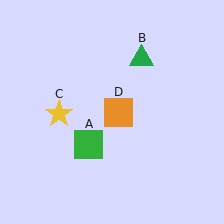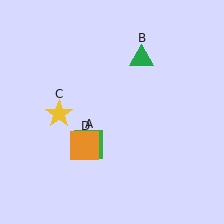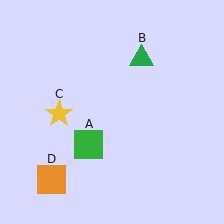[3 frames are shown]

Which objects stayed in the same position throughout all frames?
Green square (object A) and green triangle (object B) and yellow star (object C) remained stationary.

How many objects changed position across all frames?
1 object changed position: orange square (object D).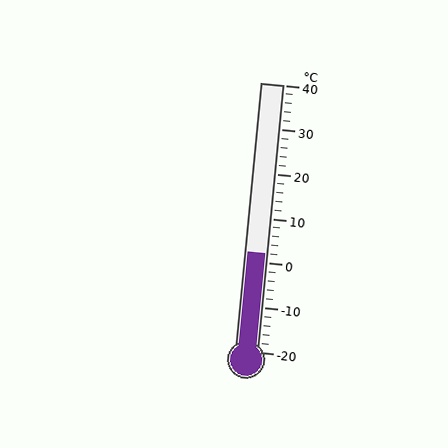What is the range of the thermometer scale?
The thermometer scale ranges from -20°C to 40°C.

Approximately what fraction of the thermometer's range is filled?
The thermometer is filled to approximately 35% of its range.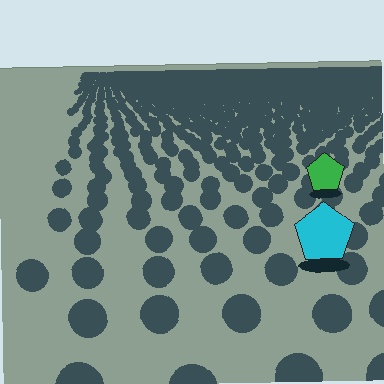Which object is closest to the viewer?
The cyan pentagon is closest. The texture marks near it are larger and more spread out.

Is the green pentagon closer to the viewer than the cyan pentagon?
No. The cyan pentagon is closer — you can tell from the texture gradient: the ground texture is coarser near it.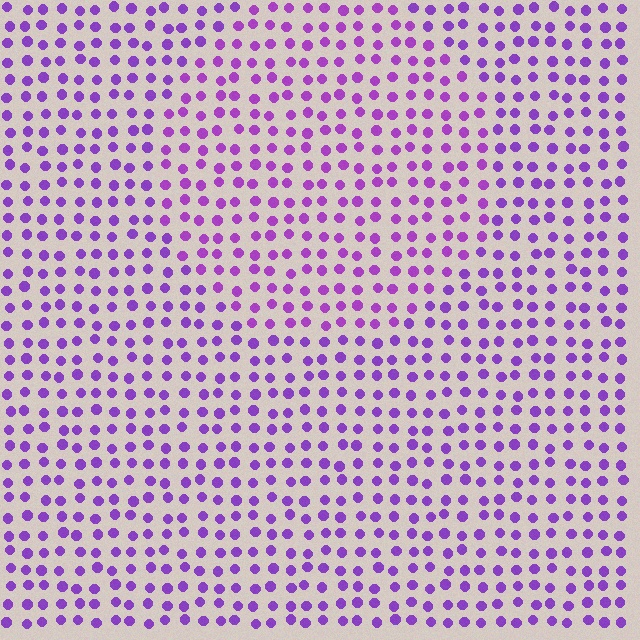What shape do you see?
I see a circle.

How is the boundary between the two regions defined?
The boundary is defined purely by a slight shift in hue (about 15 degrees). Spacing, size, and orientation are identical on both sides.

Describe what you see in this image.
The image is filled with small purple elements in a uniform arrangement. A circle-shaped region is visible where the elements are tinted to a slightly different hue, forming a subtle color boundary.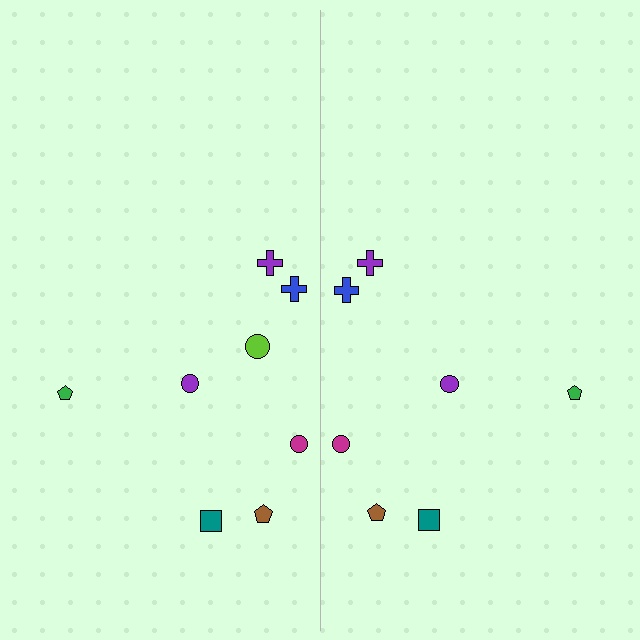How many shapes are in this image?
There are 15 shapes in this image.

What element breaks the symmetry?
A lime circle is missing from the right side.